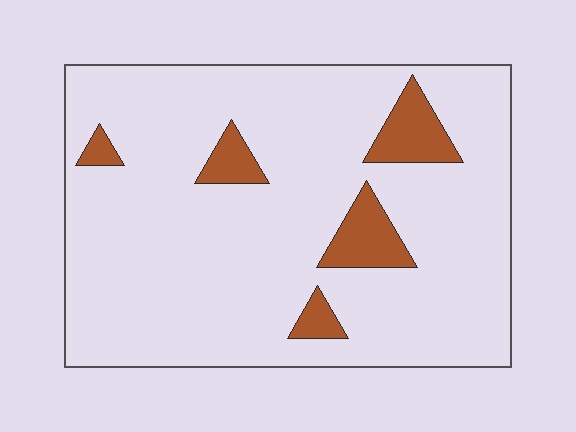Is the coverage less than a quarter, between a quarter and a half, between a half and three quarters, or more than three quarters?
Less than a quarter.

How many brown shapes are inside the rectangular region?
5.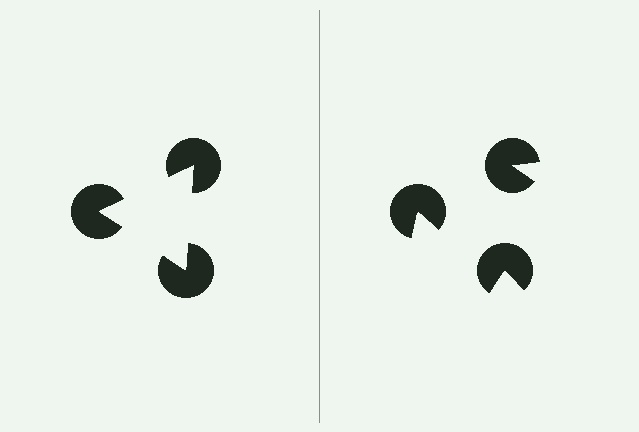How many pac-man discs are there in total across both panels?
6 — 3 on each side.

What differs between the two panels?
The pac-man discs are positioned identically on both sides; only the wedge orientations differ. On the left they align to a triangle; on the right they are misaligned.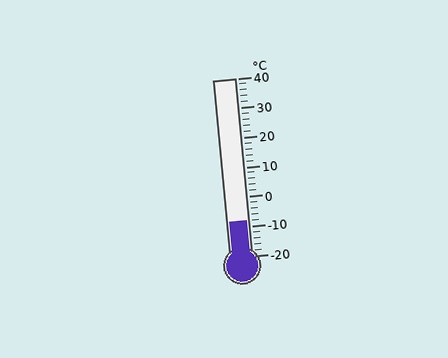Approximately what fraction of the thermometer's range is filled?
The thermometer is filled to approximately 20% of its range.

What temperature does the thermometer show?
The thermometer shows approximately -8°C.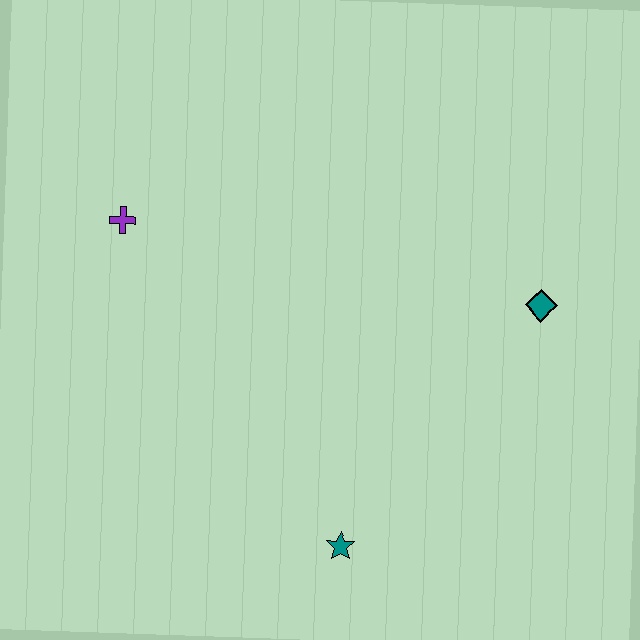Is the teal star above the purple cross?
No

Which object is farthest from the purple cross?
The teal diamond is farthest from the purple cross.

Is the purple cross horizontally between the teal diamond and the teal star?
No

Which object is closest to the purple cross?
The teal star is closest to the purple cross.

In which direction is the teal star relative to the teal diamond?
The teal star is below the teal diamond.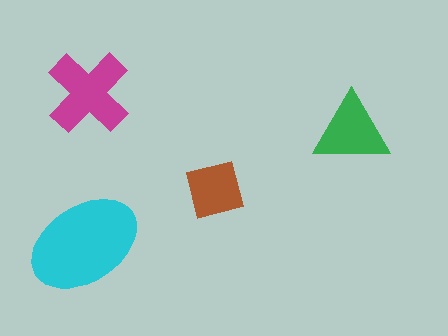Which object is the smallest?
The brown square.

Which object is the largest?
The cyan ellipse.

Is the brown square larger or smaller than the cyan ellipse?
Smaller.